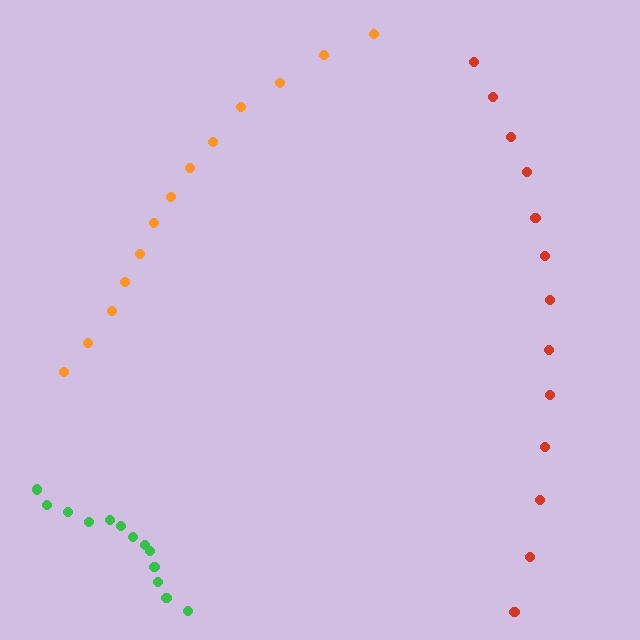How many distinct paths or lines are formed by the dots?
There are 3 distinct paths.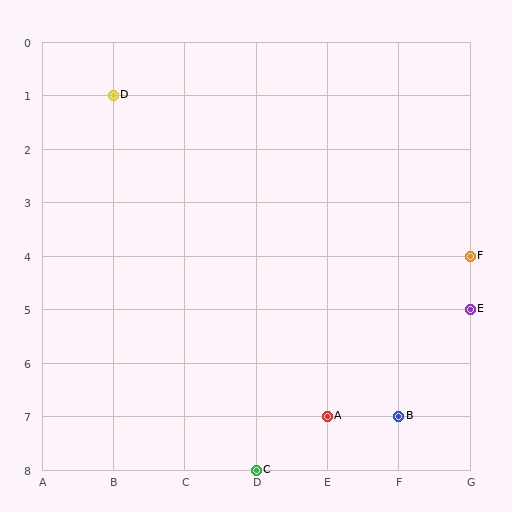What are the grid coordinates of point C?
Point C is at grid coordinates (D, 8).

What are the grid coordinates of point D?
Point D is at grid coordinates (B, 1).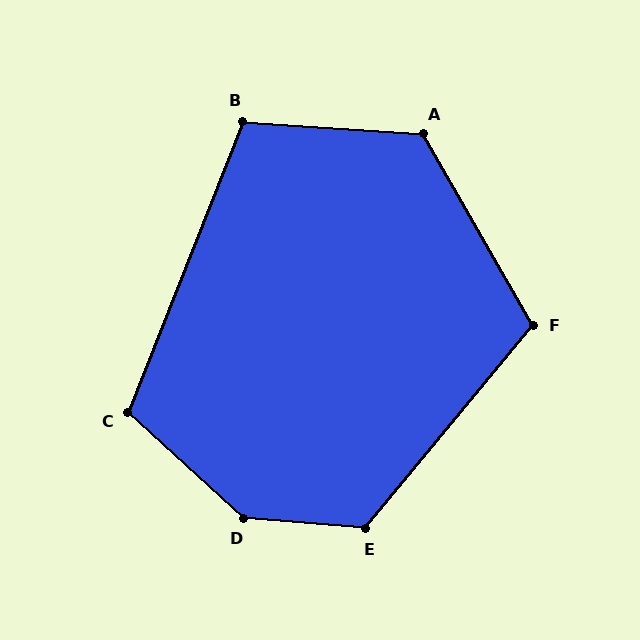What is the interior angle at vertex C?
Approximately 111 degrees (obtuse).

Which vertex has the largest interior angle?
D, at approximately 142 degrees.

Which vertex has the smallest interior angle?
B, at approximately 108 degrees.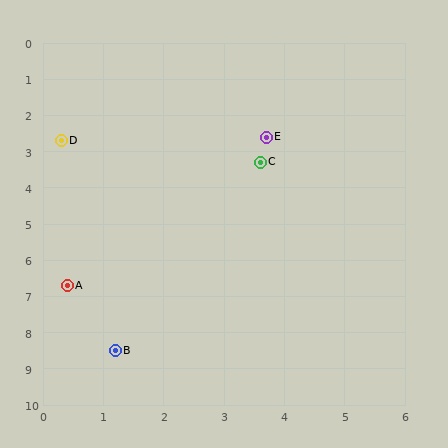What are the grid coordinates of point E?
Point E is at approximately (3.7, 2.6).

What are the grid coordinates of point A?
Point A is at approximately (0.4, 6.7).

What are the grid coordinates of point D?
Point D is at approximately (0.3, 2.7).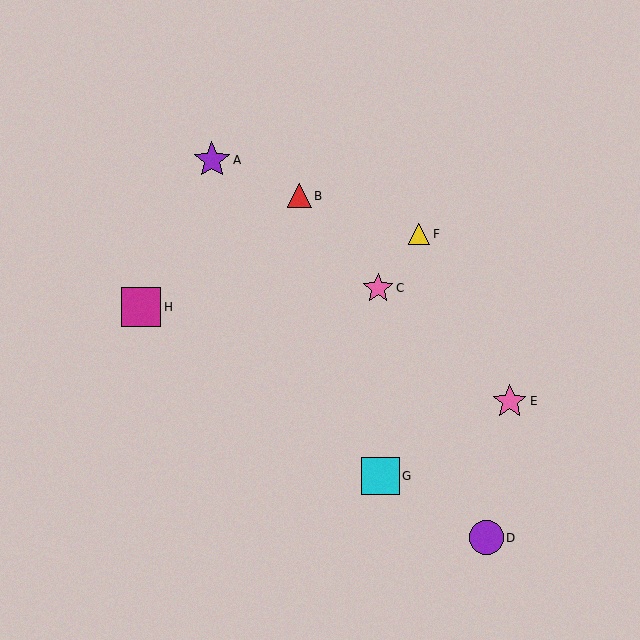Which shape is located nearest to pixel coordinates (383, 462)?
The cyan square (labeled G) at (380, 476) is nearest to that location.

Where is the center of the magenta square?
The center of the magenta square is at (141, 307).